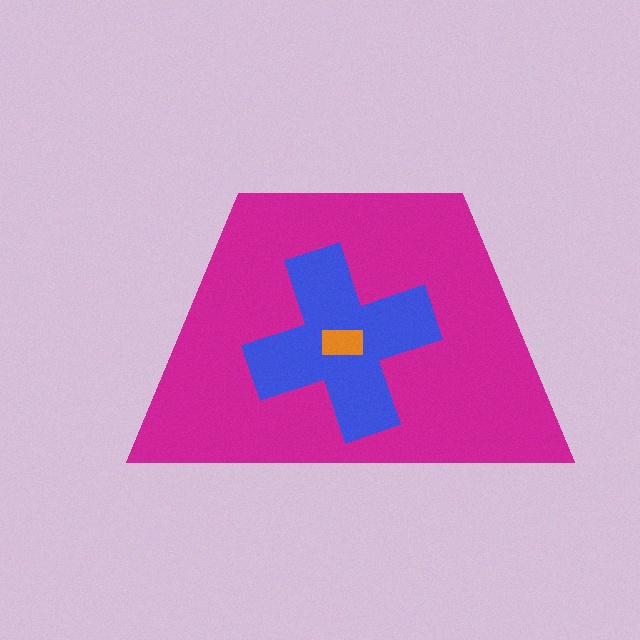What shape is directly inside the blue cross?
The orange rectangle.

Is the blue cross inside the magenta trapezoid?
Yes.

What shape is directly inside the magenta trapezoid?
The blue cross.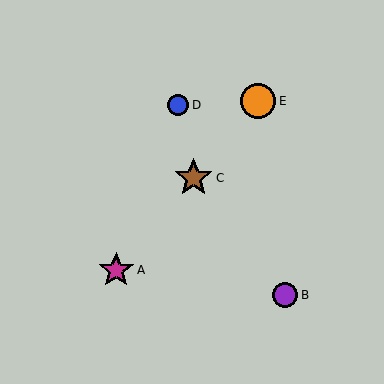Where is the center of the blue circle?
The center of the blue circle is at (178, 105).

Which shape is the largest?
The brown star (labeled C) is the largest.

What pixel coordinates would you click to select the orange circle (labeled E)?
Click at (258, 101) to select the orange circle E.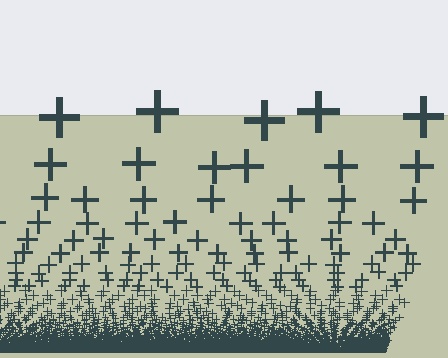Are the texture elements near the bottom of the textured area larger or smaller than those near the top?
Smaller. The gradient is inverted — elements near the bottom are smaller and denser.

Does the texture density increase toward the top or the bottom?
Density increases toward the bottom.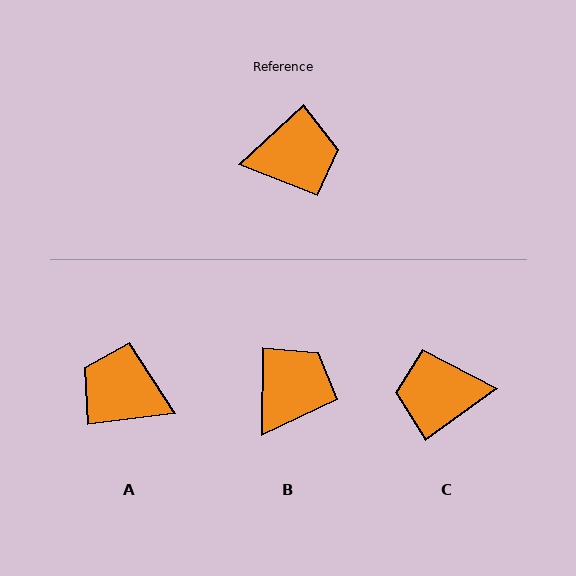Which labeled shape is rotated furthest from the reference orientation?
C, about 173 degrees away.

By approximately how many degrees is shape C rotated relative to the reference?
Approximately 173 degrees counter-clockwise.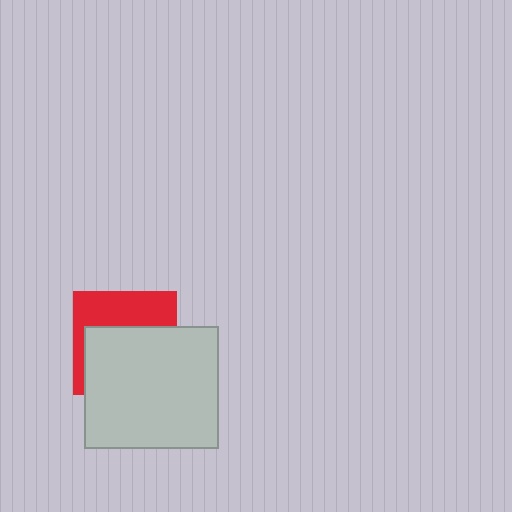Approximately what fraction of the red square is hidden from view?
Roughly 61% of the red square is hidden behind the light gray rectangle.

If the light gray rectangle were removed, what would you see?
You would see the complete red square.